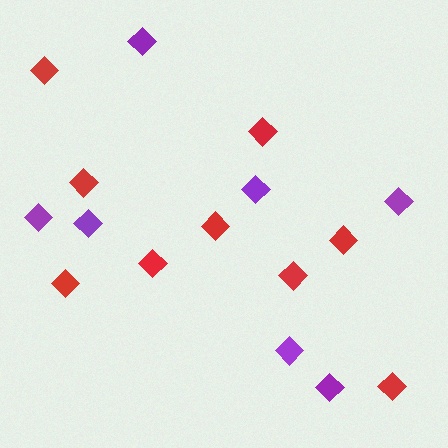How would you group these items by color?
There are 2 groups: one group of red diamonds (9) and one group of purple diamonds (7).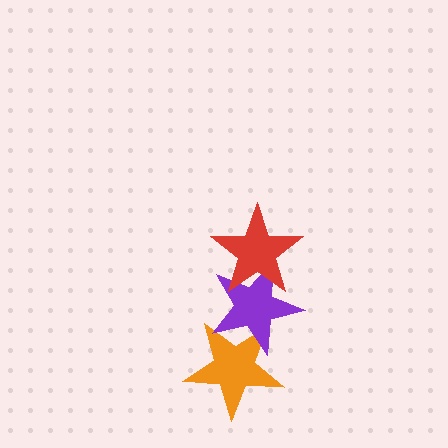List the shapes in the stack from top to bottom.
From top to bottom: the red star, the purple star, the orange star.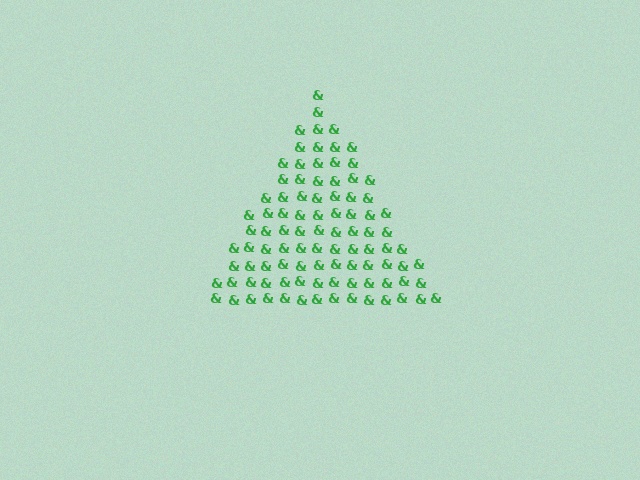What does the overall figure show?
The overall figure shows a triangle.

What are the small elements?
The small elements are ampersands.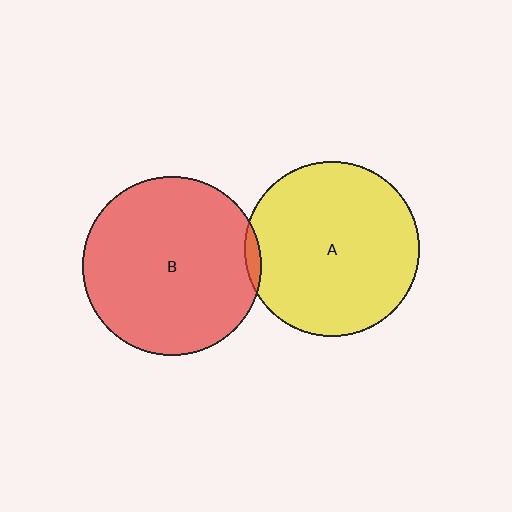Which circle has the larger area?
Circle B (red).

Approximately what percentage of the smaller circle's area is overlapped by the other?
Approximately 5%.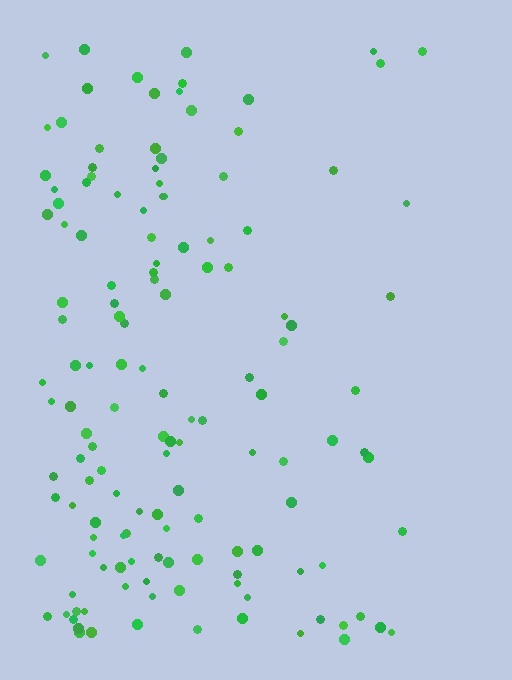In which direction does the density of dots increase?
From right to left, with the left side densest.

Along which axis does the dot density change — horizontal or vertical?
Horizontal.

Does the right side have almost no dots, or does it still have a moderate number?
Still a moderate number, just noticeably fewer than the left.